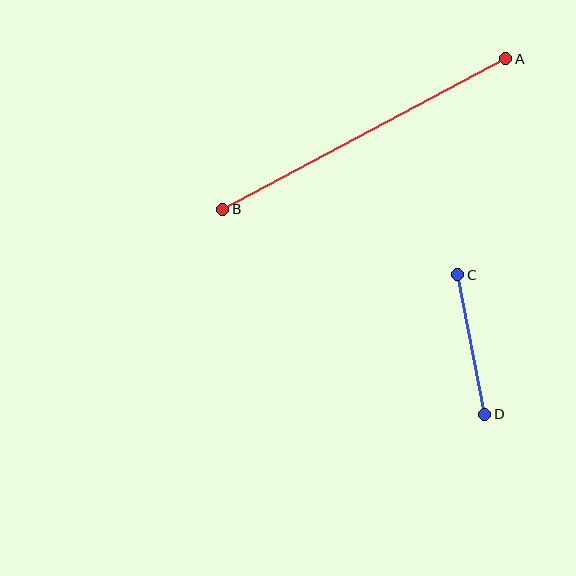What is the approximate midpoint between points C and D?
The midpoint is at approximately (471, 344) pixels.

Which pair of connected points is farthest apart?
Points A and B are farthest apart.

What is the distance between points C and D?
The distance is approximately 142 pixels.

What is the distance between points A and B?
The distance is approximately 320 pixels.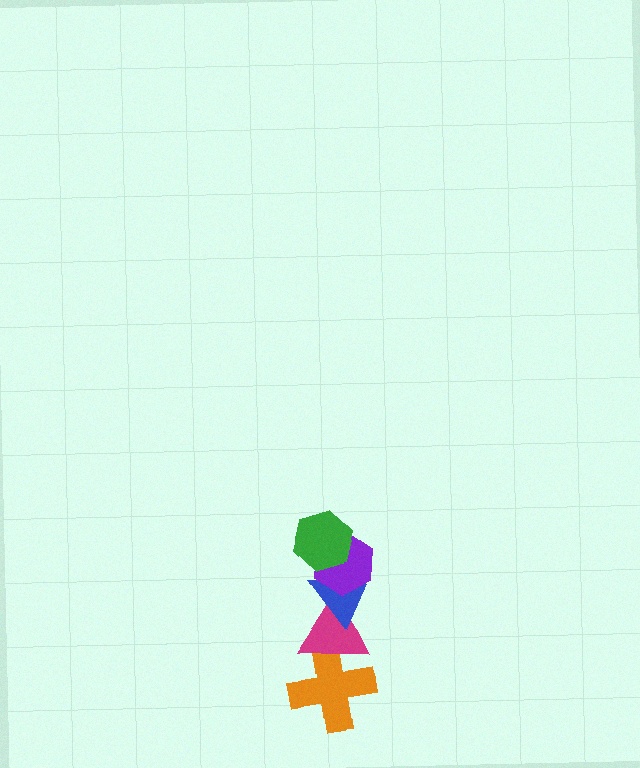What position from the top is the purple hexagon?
The purple hexagon is 2nd from the top.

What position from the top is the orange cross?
The orange cross is 5th from the top.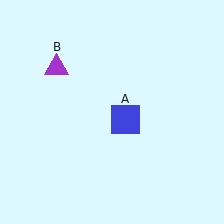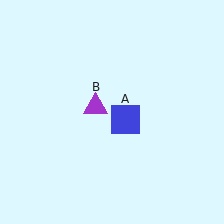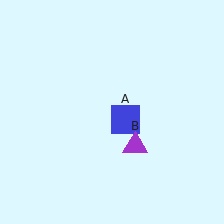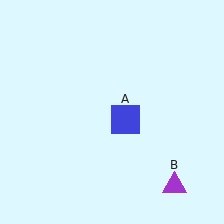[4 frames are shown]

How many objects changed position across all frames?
1 object changed position: purple triangle (object B).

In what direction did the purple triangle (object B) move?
The purple triangle (object B) moved down and to the right.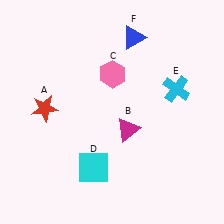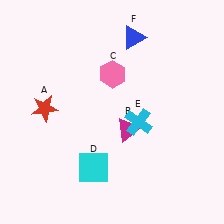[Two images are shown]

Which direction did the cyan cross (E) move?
The cyan cross (E) moved left.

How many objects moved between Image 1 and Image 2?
1 object moved between the two images.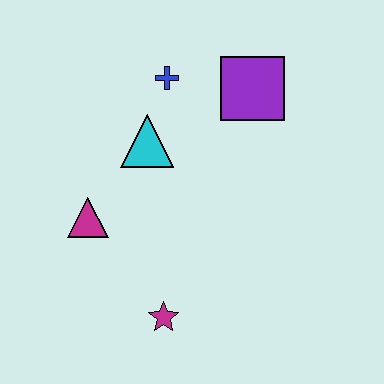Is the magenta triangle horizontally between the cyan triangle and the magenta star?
No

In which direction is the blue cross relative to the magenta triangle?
The blue cross is above the magenta triangle.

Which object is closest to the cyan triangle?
The blue cross is closest to the cyan triangle.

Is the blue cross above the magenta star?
Yes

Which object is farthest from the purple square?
The magenta star is farthest from the purple square.